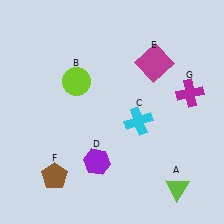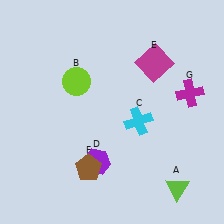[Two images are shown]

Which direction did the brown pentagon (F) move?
The brown pentagon (F) moved right.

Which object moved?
The brown pentagon (F) moved right.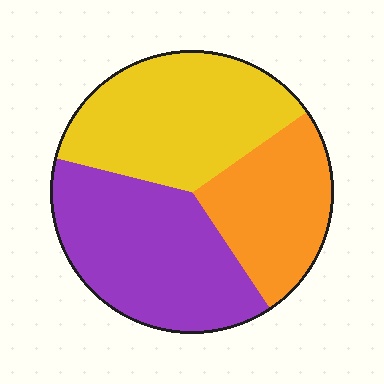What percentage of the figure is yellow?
Yellow takes up about three eighths (3/8) of the figure.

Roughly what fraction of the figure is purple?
Purple takes up about three eighths (3/8) of the figure.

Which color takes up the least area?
Orange, at roughly 25%.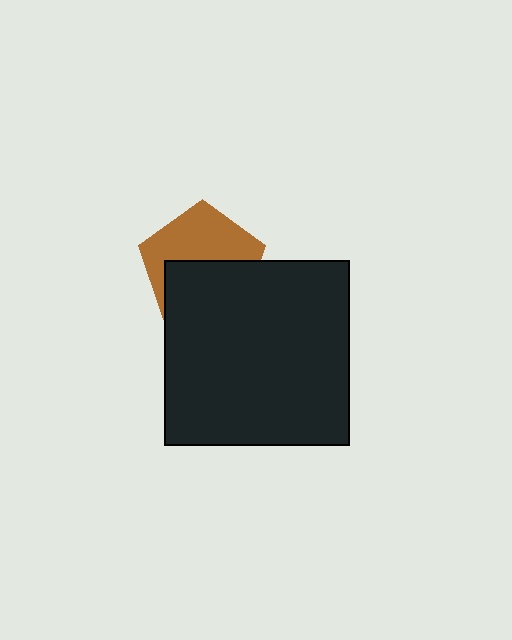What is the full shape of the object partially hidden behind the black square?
The partially hidden object is a brown pentagon.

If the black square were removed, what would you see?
You would see the complete brown pentagon.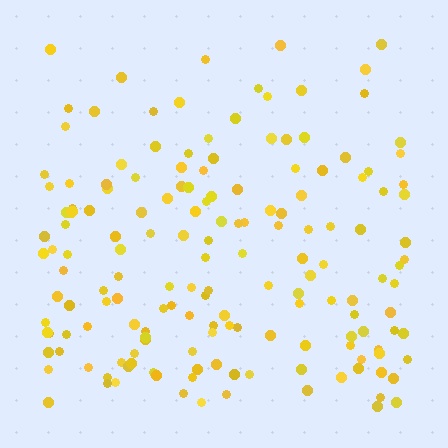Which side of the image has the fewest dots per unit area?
The top.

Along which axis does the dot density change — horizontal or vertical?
Vertical.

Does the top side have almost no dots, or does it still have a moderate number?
Still a moderate number, just noticeably fewer than the bottom.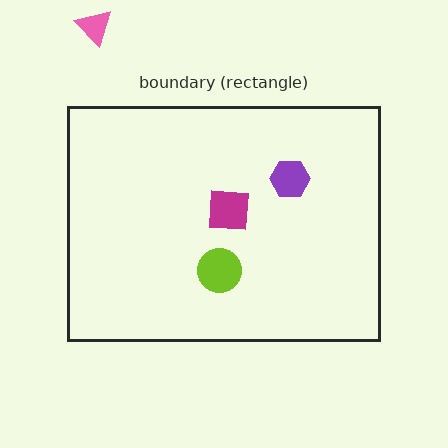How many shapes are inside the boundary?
3 inside, 1 outside.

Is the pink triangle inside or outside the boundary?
Outside.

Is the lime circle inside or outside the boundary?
Inside.